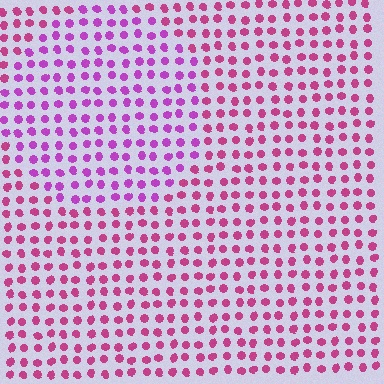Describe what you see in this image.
The image is filled with small magenta elements in a uniform arrangement. A circle-shaped region is visible where the elements are tinted to a slightly different hue, forming a subtle color boundary.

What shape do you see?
I see a circle.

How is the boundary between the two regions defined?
The boundary is defined purely by a slight shift in hue (about 30 degrees). Spacing, size, and orientation are identical on both sides.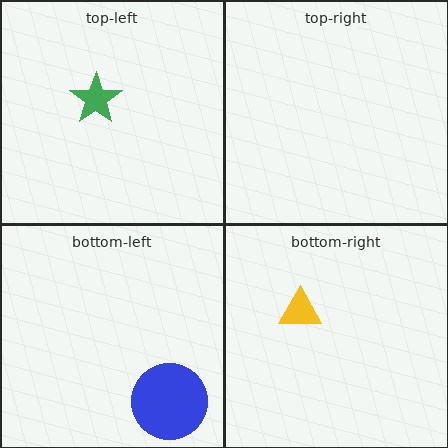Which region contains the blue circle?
The bottom-left region.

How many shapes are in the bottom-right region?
1.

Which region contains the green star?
The top-left region.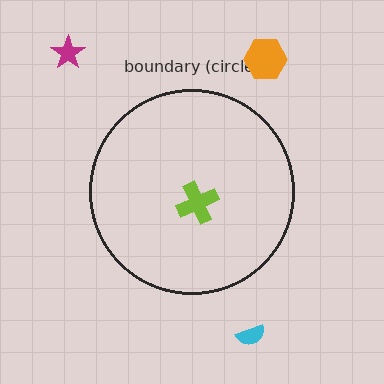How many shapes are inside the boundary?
1 inside, 3 outside.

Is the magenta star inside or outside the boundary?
Outside.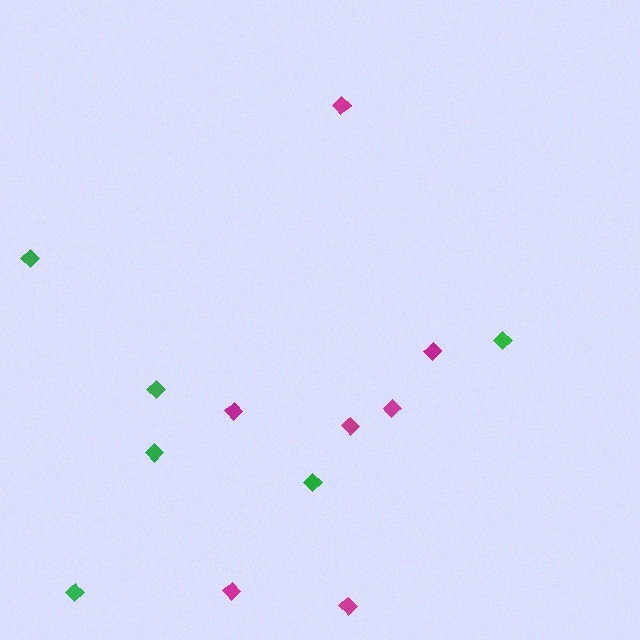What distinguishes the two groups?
There are 2 groups: one group of green diamonds (6) and one group of magenta diamonds (7).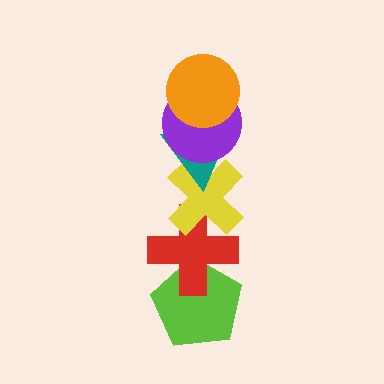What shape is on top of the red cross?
The yellow cross is on top of the red cross.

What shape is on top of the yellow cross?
The teal triangle is on top of the yellow cross.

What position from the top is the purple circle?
The purple circle is 2nd from the top.